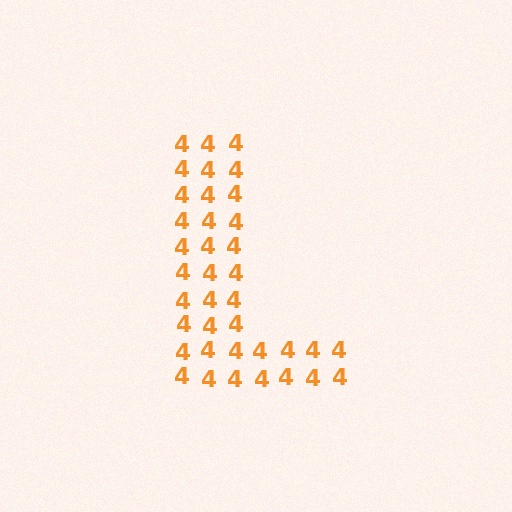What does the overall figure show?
The overall figure shows the letter L.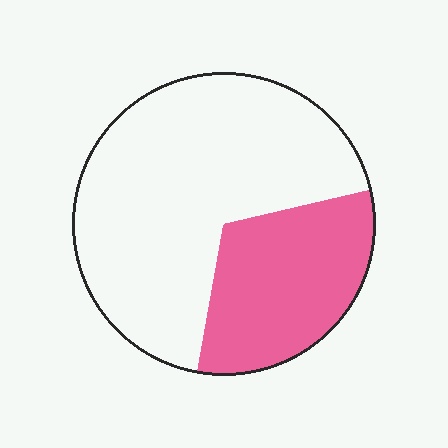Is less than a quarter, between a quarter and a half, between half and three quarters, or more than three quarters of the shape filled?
Between a quarter and a half.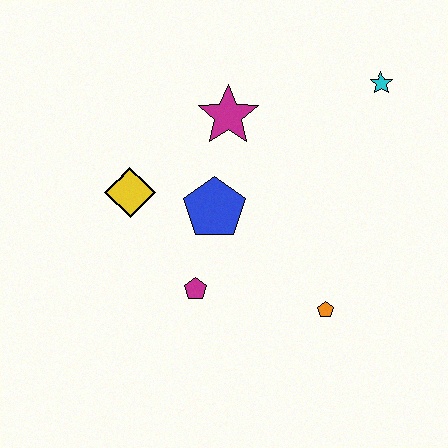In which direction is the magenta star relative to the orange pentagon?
The magenta star is above the orange pentagon.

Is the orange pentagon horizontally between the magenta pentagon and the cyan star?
Yes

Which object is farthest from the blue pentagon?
The cyan star is farthest from the blue pentagon.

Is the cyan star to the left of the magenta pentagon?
No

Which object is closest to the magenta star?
The blue pentagon is closest to the magenta star.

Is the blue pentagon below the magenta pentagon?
No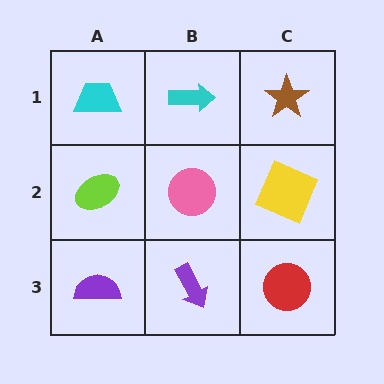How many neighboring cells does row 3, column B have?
3.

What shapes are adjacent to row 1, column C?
A yellow square (row 2, column C), a cyan arrow (row 1, column B).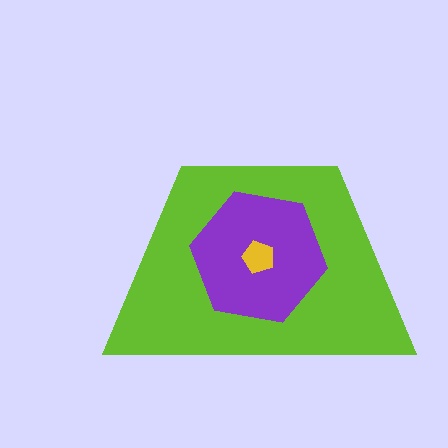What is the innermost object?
The yellow pentagon.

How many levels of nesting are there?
3.